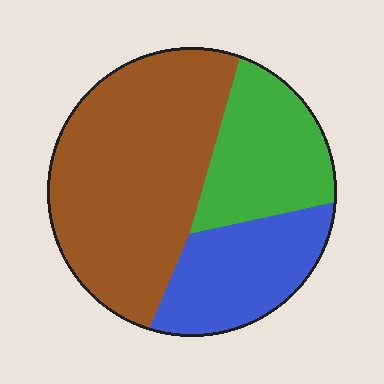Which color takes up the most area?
Brown, at roughly 55%.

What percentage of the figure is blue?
Blue covers 23% of the figure.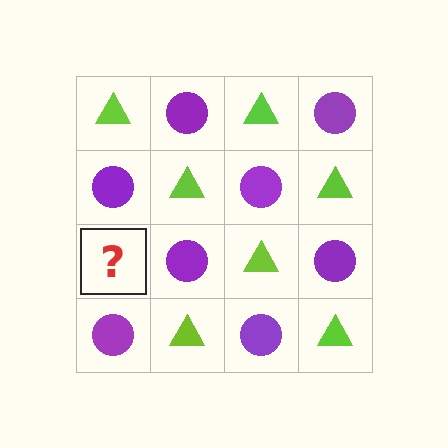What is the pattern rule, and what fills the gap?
The rule is that it alternates lime triangle and purple circle in a checkerboard pattern. The gap should be filled with a lime triangle.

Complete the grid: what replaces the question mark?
The question mark should be replaced with a lime triangle.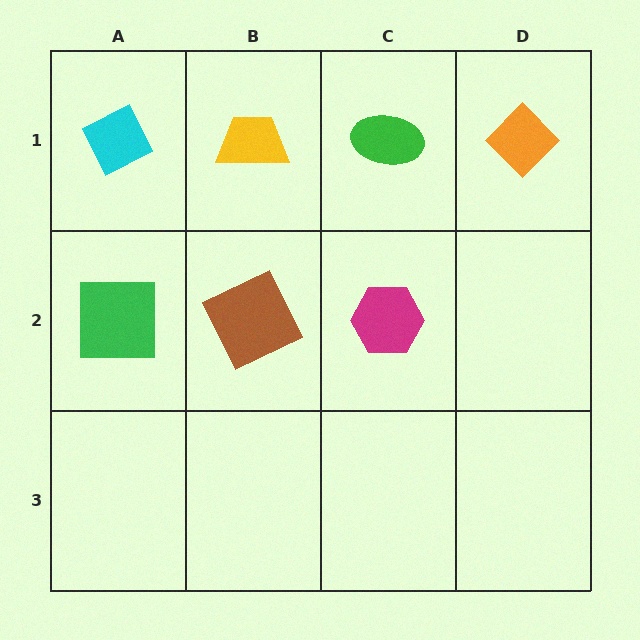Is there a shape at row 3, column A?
No, that cell is empty.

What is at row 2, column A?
A green square.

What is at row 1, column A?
A cyan diamond.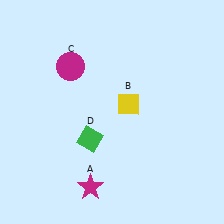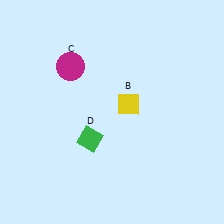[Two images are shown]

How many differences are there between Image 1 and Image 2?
There is 1 difference between the two images.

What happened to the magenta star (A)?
The magenta star (A) was removed in Image 2. It was in the bottom-left area of Image 1.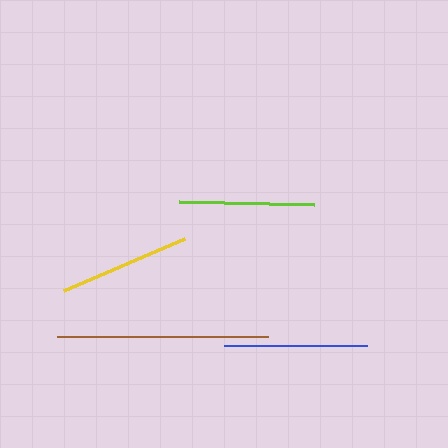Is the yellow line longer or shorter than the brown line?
The brown line is longer than the yellow line.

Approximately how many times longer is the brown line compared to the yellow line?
The brown line is approximately 1.6 times the length of the yellow line.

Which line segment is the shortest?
The yellow line is the shortest at approximately 132 pixels.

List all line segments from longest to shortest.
From longest to shortest: brown, blue, lime, yellow.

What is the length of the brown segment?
The brown segment is approximately 211 pixels long.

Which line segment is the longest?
The brown line is the longest at approximately 211 pixels.